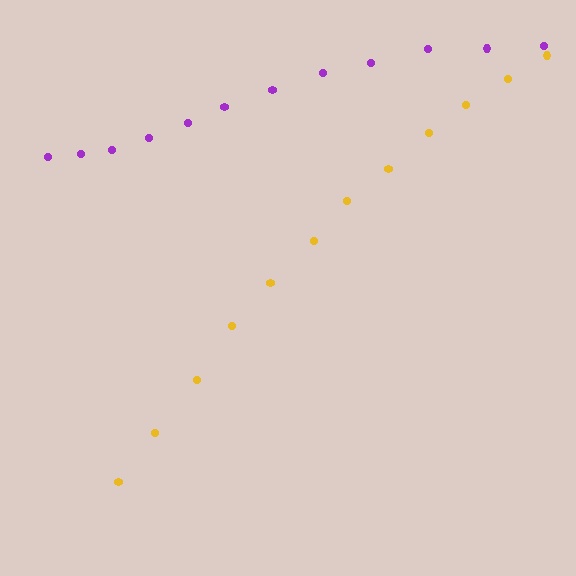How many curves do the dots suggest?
There are 2 distinct paths.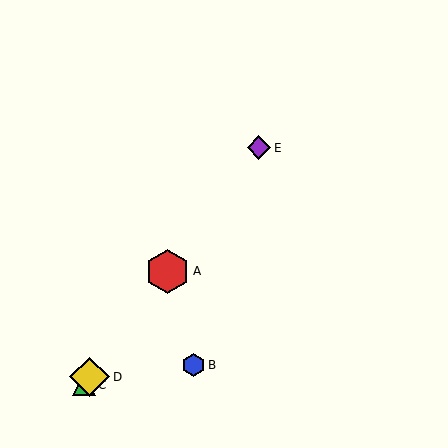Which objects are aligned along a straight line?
Objects A, C, D, E are aligned along a straight line.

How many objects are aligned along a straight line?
4 objects (A, C, D, E) are aligned along a straight line.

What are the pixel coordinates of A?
Object A is at (168, 271).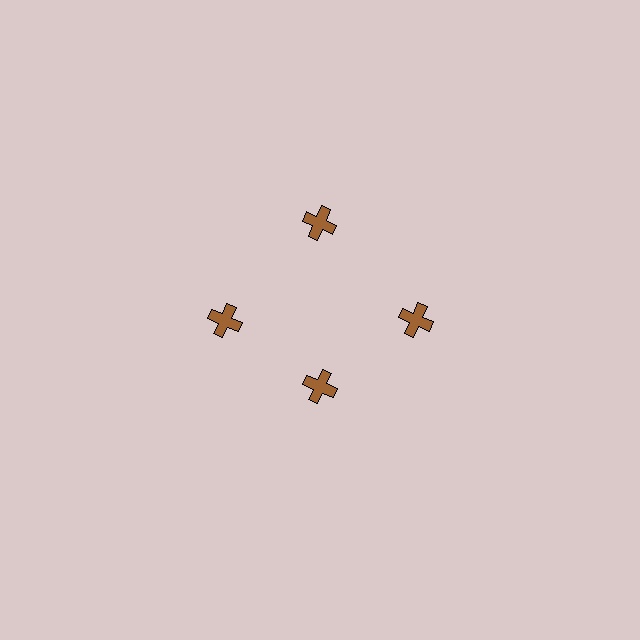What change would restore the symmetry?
The symmetry would be restored by moving it outward, back onto the ring so that all 4 crosses sit at equal angles and equal distance from the center.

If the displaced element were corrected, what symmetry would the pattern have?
It would have 4-fold rotational symmetry — the pattern would map onto itself every 90 degrees.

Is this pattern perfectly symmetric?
No. The 4 brown crosses are arranged in a ring, but one element near the 6 o'clock position is pulled inward toward the center, breaking the 4-fold rotational symmetry.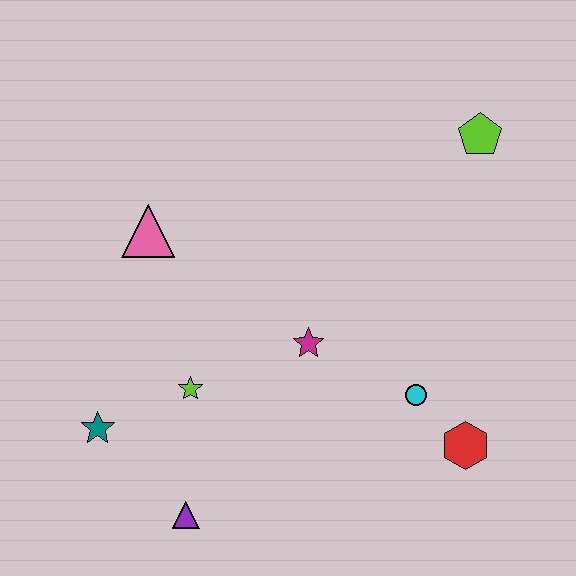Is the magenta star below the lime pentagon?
Yes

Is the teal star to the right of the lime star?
No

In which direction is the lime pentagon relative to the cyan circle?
The lime pentagon is above the cyan circle.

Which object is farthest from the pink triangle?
The red hexagon is farthest from the pink triangle.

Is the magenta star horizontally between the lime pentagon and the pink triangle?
Yes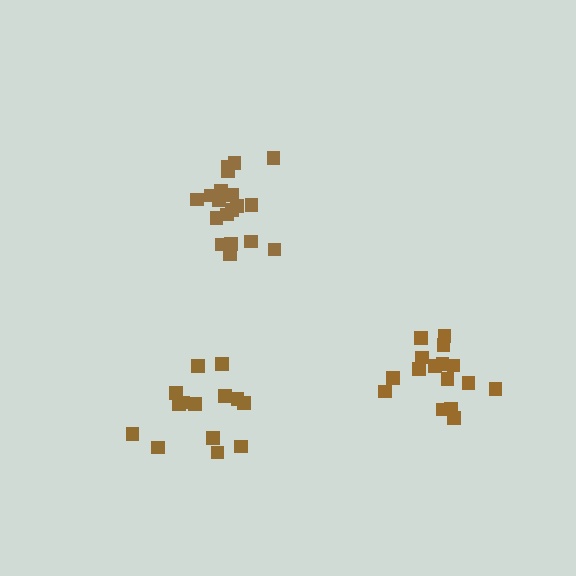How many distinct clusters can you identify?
There are 3 distinct clusters.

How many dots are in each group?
Group 1: 19 dots, Group 2: 14 dots, Group 3: 16 dots (49 total).